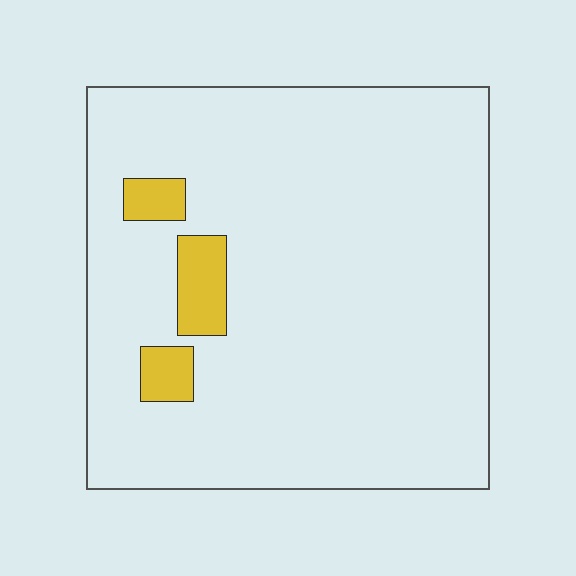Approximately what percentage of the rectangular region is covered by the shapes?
Approximately 5%.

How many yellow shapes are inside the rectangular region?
3.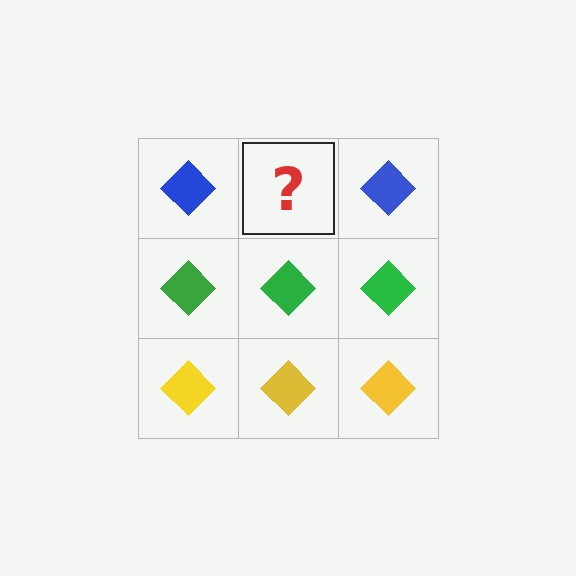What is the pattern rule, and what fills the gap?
The rule is that each row has a consistent color. The gap should be filled with a blue diamond.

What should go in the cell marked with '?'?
The missing cell should contain a blue diamond.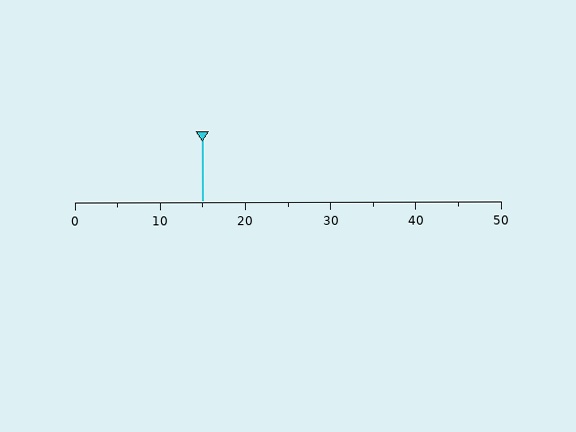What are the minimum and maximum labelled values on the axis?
The axis runs from 0 to 50.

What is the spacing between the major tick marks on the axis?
The major ticks are spaced 10 apart.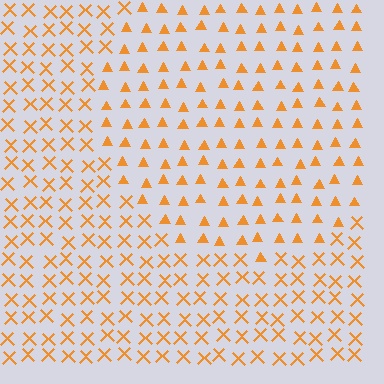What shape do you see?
I see a circle.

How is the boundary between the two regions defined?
The boundary is defined by a change in element shape: triangles inside vs. X marks outside. All elements share the same color and spacing.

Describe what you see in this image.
The image is filled with small orange elements arranged in a uniform grid. A circle-shaped region contains triangles, while the surrounding area contains X marks. The boundary is defined purely by the change in element shape.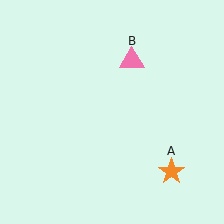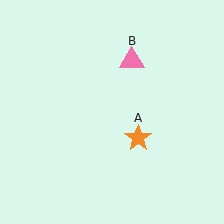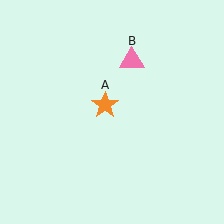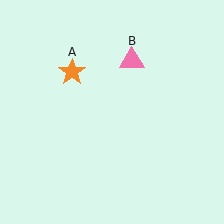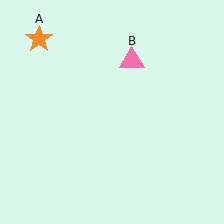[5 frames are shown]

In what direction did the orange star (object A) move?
The orange star (object A) moved up and to the left.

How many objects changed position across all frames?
1 object changed position: orange star (object A).